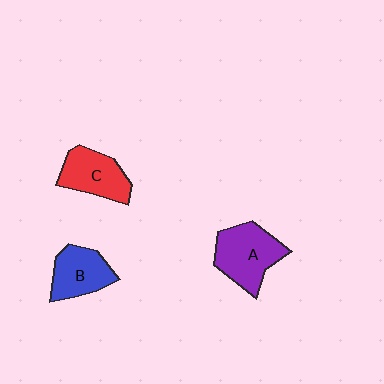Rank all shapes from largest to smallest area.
From largest to smallest: A (purple), C (red), B (blue).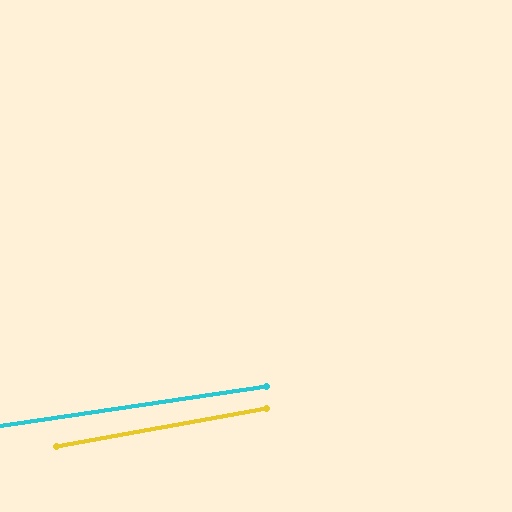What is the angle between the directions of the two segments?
Approximately 2 degrees.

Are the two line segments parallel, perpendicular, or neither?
Parallel — their directions differ by only 2.0°.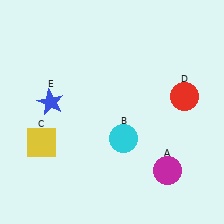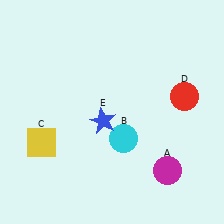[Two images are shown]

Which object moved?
The blue star (E) moved right.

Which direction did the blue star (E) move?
The blue star (E) moved right.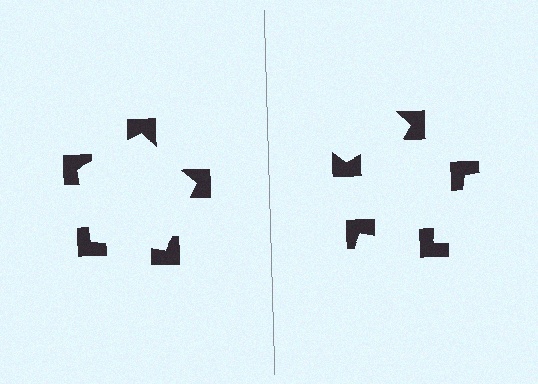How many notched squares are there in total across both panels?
10 — 5 on each side.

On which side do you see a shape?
An illusory pentagon appears on the left side. On the right side the wedge cuts are rotated, so no coherent shape forms.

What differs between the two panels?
The notched squares are positioned identically on both sides; only the wedge orientations differ. On the left they align to a pentagon; on the right they are misaligned.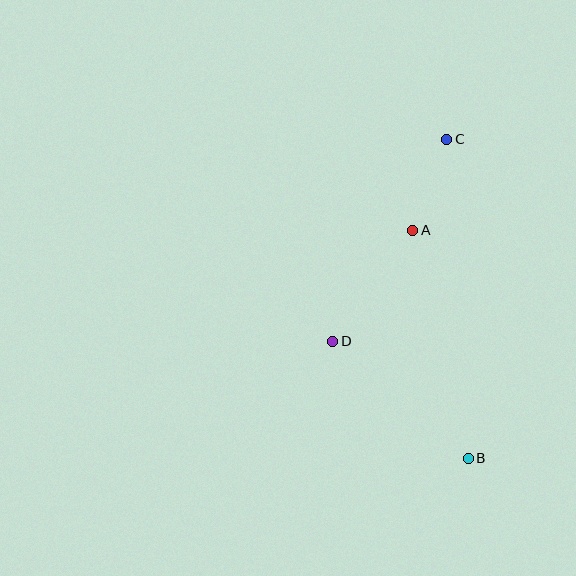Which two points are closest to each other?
Points A and C are closest to each other.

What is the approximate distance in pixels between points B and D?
The distance between B and D is approximately 179 pixels.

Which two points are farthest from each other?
Points B and C are farthest from each other.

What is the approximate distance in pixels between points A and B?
The distance between A and B is approximately 235 pixels.